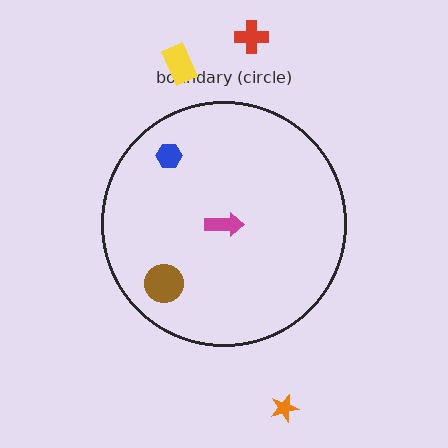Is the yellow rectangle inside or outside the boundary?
Outside.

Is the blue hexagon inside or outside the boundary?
Inside.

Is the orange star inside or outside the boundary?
Outside.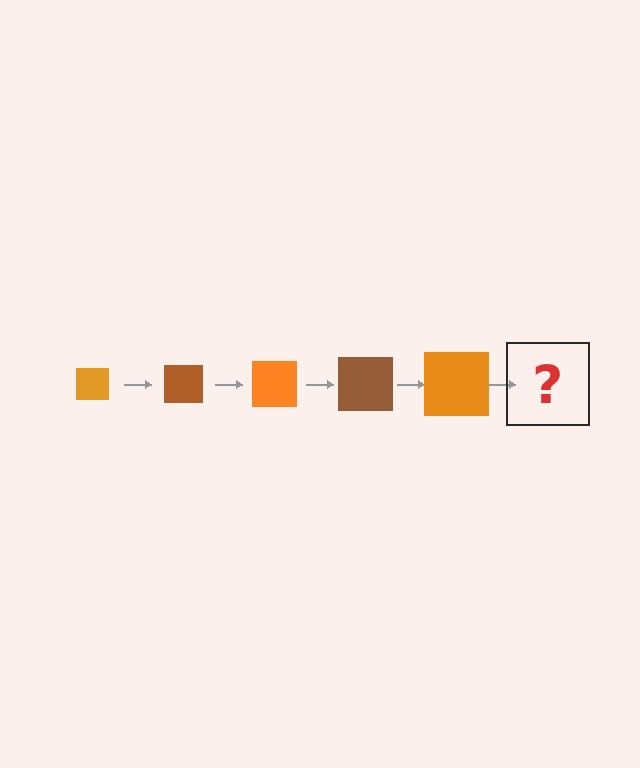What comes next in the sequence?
The next element should be a brown square, larger than the previous one.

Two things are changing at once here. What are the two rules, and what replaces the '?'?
The two rules are that the square grows larger each step and the color cycles through orange and brown. The '?' should be a brown square, larger than the previous one.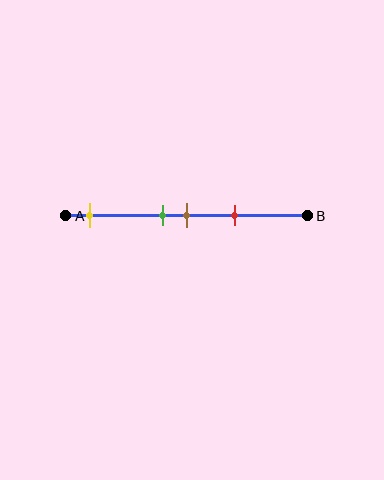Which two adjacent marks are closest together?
The green and brown marks are the closest adjacent pair.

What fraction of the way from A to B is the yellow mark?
The yellow mark is approximately 10% (0.1) of the way from A to B.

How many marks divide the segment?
There are 4 marks dividing the segment.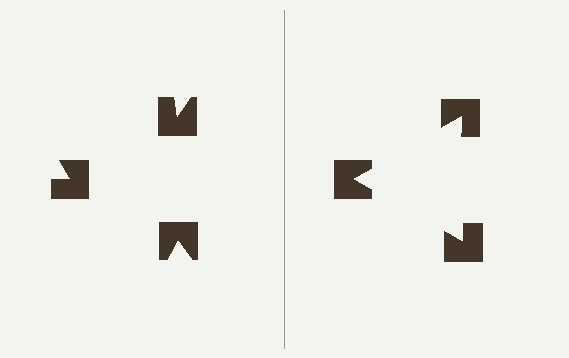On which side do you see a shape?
An illusory triangle appears on the right side. On the left side the wedge cuts are rotated, so no coherent shape forms.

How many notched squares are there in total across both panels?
6 — 3 on each side.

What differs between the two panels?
The notched squares are positioned identically on both sides; only the wedge orientations differ. On the right they align to a triangle; on the left they are misaligned.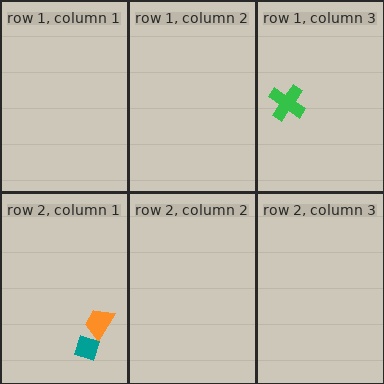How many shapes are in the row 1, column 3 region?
1.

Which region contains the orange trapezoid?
The row 2, column 1 region.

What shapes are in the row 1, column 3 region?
The green cross.